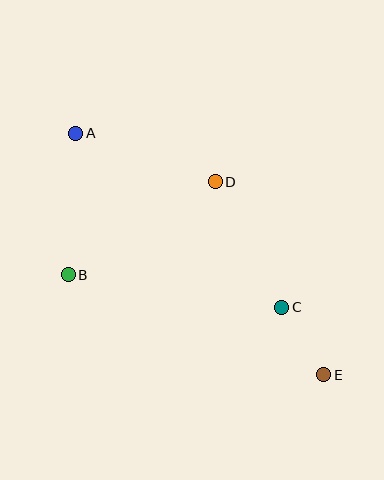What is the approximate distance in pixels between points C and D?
The distance between C and D is approximately 142 pixels.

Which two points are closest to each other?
Points C and E are closest to each other.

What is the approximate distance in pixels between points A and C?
The distance between A and C is approximately 270 pixels.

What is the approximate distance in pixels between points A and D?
The distance between A and D is approximately 148 pixels.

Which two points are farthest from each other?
Points A and E are farthest from each other.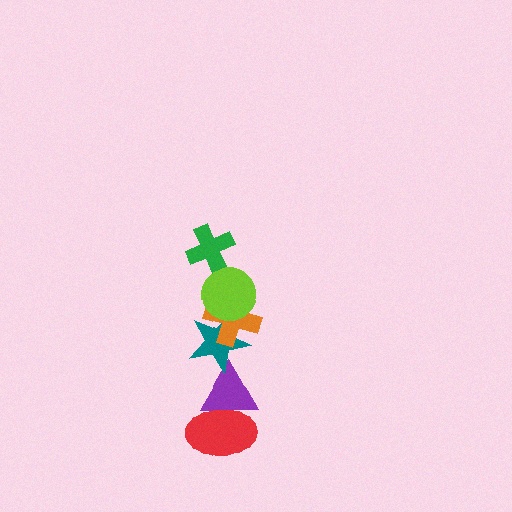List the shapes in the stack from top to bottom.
From top to bottom: the green cross, the lime circle, the orange cross, the teal star, the purple triangle, the red ellipse.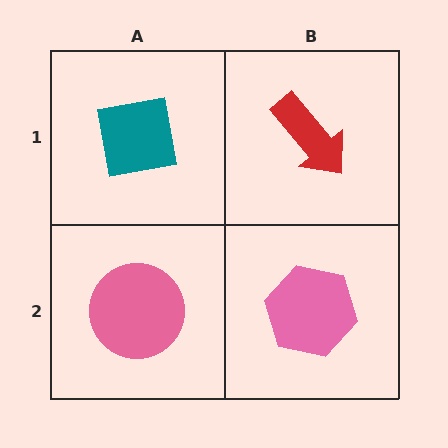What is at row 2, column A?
A pink circle.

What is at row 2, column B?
A pink hexagon.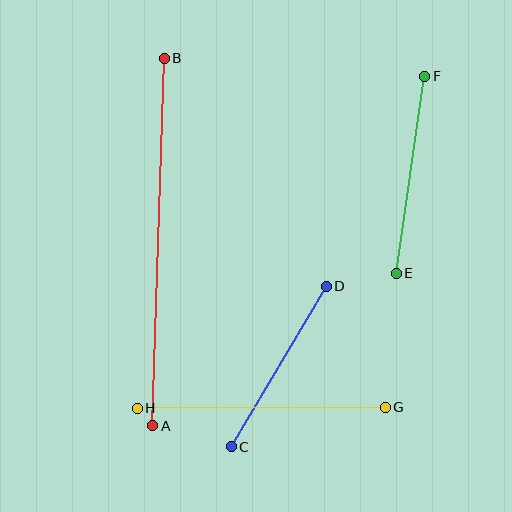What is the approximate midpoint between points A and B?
The midpoint is at approximately (159, 242) pixels.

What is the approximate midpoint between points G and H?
The midpoint is at approximately (261, 408) pixels.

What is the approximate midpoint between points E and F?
The midpoint is at approximately (411, 175) pixels.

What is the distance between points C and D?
The distance is approximately 187 pixels.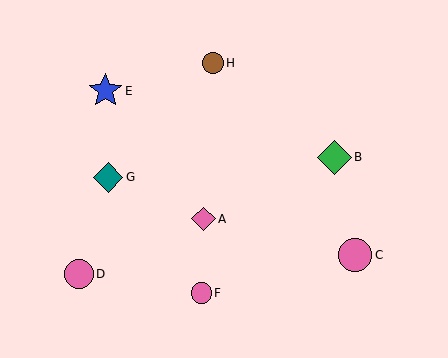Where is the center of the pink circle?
The center of the pink circle is at (79, 274).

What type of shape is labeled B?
Shape B is a green diamond.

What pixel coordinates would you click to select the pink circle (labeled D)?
Click at (79, 274) to select the pink circle D.